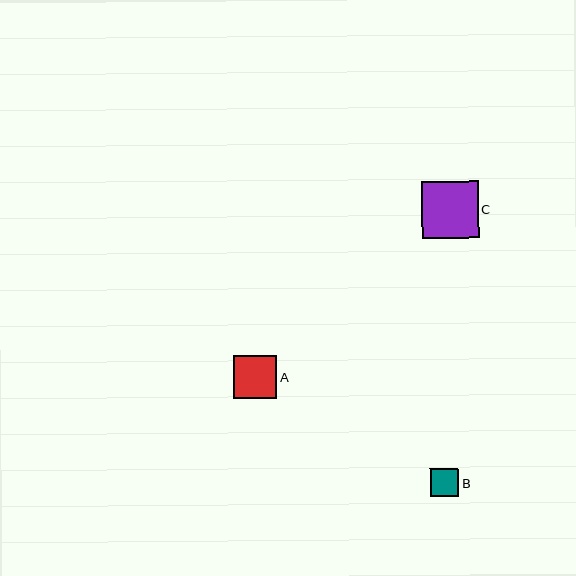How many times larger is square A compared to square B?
Square A is approximately 1.5 times the size of square B.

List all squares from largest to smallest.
From largest to smallest: C, A, B.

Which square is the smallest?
Square B is the smallest with a size of approximately 28 pixels.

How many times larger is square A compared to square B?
Square A is approximately 1.5 times the size of square B.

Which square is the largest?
Square C is the largest with a size of approximately 57 pixels.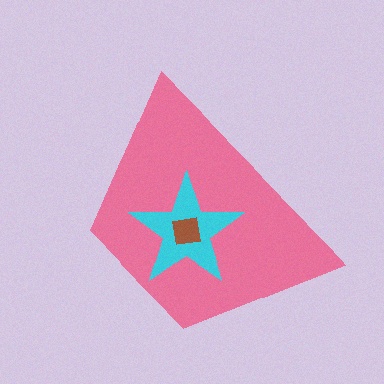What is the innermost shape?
The brown square.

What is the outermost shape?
The pink trapezoid.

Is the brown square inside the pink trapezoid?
Yes.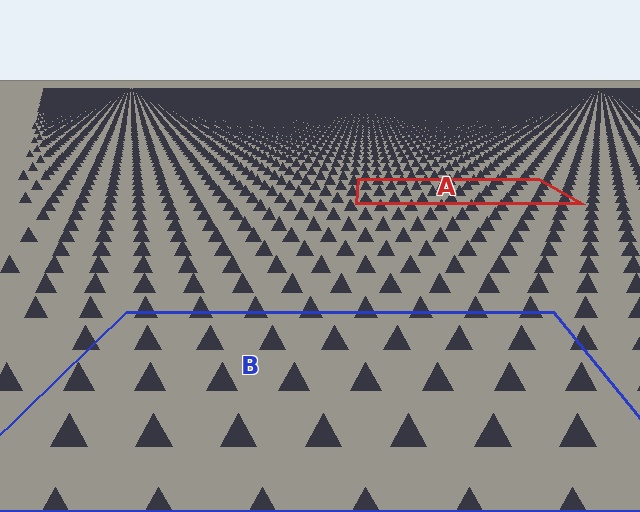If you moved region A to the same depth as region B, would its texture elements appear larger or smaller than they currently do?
They would appear larger. At a closer depth, the same texture elements are projected at a bigger on-screen size.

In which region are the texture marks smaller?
The texture marks are smaller in region A, because it is farther away.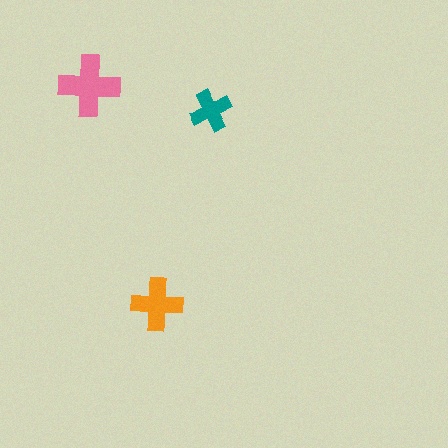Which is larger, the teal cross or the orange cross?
The orange one.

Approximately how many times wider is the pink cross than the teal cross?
About 1.5 times wider.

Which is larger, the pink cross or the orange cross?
The pink one.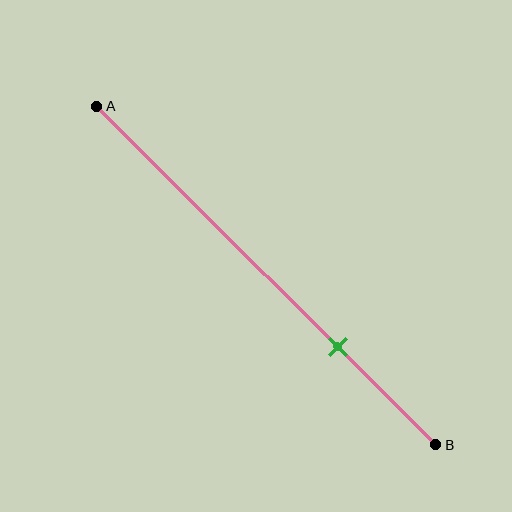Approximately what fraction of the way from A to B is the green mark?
The green mark is approximately 70% of the way from A to B.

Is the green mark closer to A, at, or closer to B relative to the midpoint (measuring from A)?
The green mark is closer to point B than the midpoint of segment AB.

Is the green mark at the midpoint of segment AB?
No, the mark is at about 70% from A, not at the 50% midpoint.